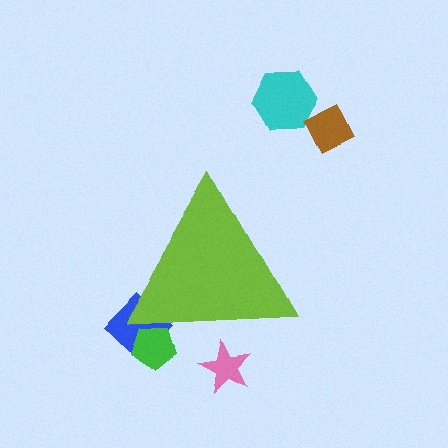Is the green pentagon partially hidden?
Yes, the green pentagon is partially hidden behind the lime triangle.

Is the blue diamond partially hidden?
Yes, the blue diamond is partially hidden behind the lime triangle.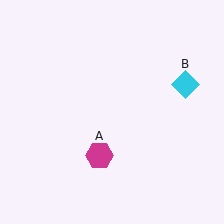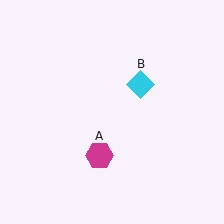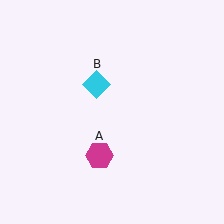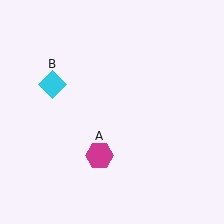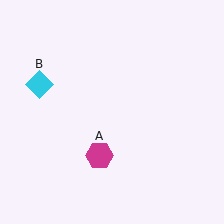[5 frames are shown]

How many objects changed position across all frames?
1 object changed position: cyan diamond (object B).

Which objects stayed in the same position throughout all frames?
Magenta hexagon (object A) remained stationary.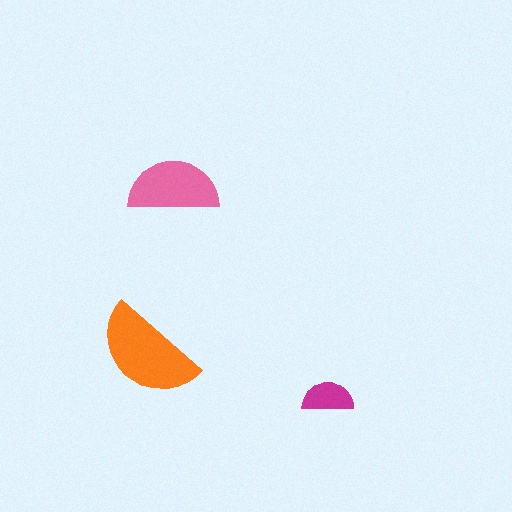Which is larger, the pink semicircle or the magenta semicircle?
The pink one.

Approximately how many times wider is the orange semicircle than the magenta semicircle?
About 2 times wider.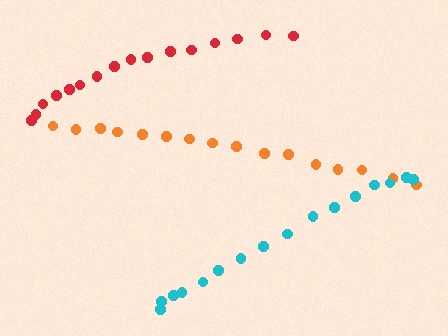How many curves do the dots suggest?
There are 3 distinct paths.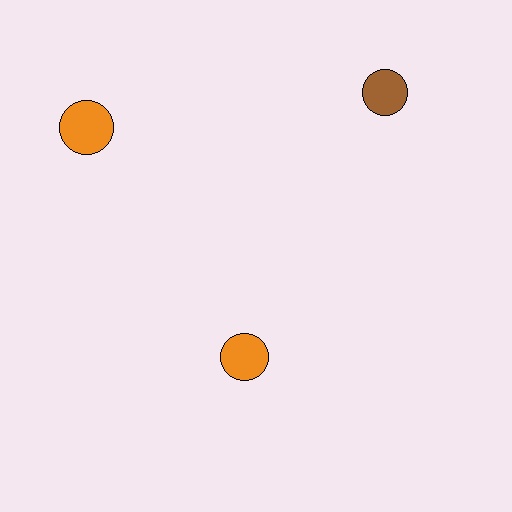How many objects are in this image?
There are 3 objects.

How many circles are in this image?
There are 3 circles.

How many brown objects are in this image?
There is 1 brown object.